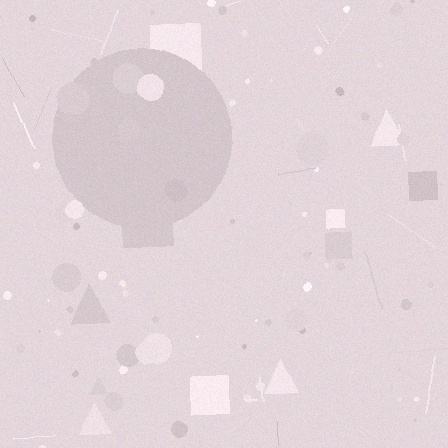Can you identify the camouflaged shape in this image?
The camouflaged shape is a circle.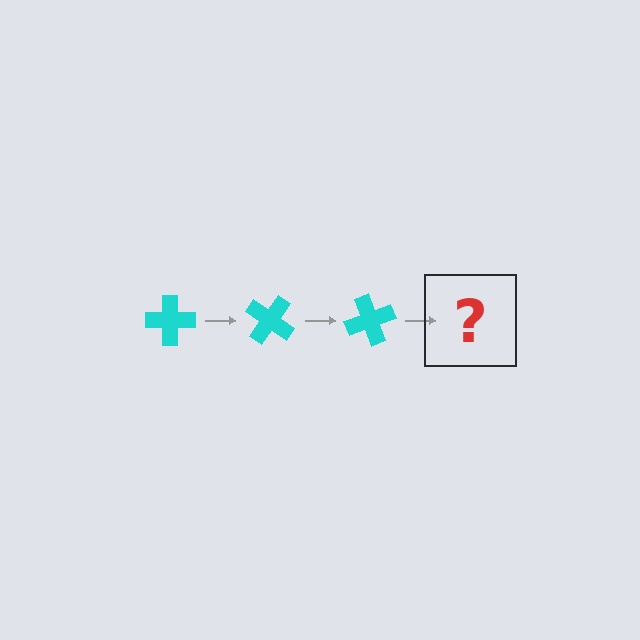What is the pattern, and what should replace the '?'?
The pattern is that the cross rotates 35 degrees each step. The '?' should be a cyan cross rotated 105 degrees.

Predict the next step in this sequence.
The next step is a cyan cross rotated 105 degrees.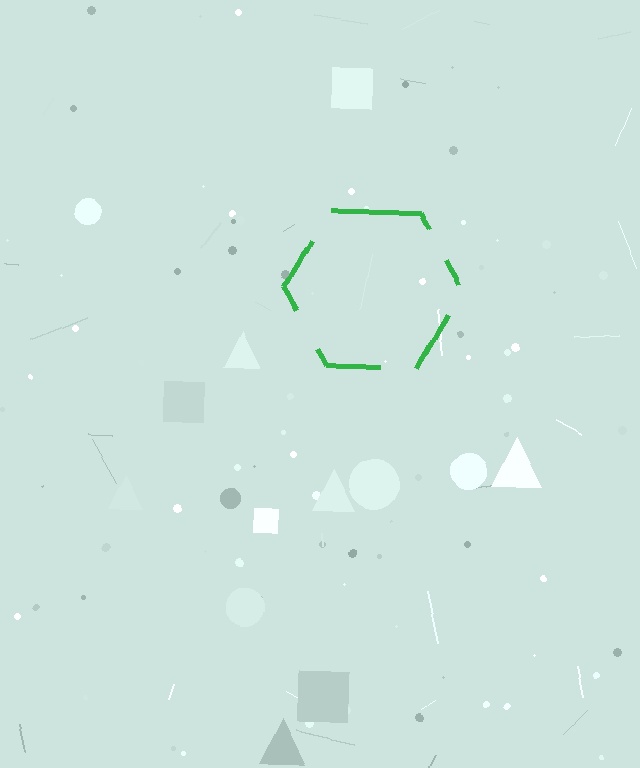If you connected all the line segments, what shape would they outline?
They would outline a hexagon.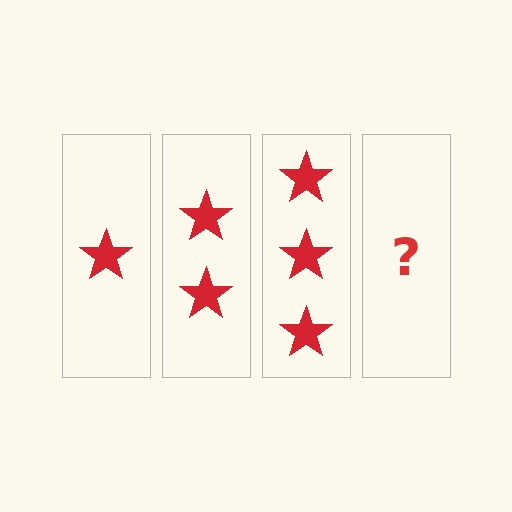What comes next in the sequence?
The next element should be 4 stars.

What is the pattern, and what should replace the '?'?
The pattern is that each step adds one more star. The '?' should be 4 stars.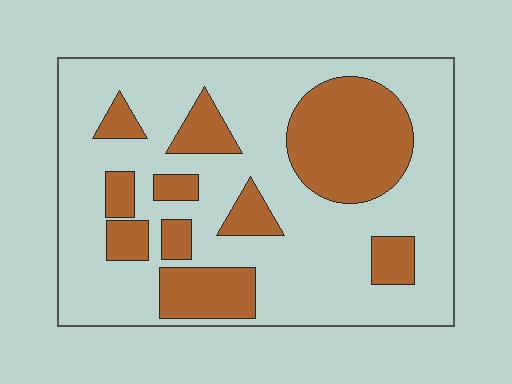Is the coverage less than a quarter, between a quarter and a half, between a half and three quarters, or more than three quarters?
Between a quarter and a half.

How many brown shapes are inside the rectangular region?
10.